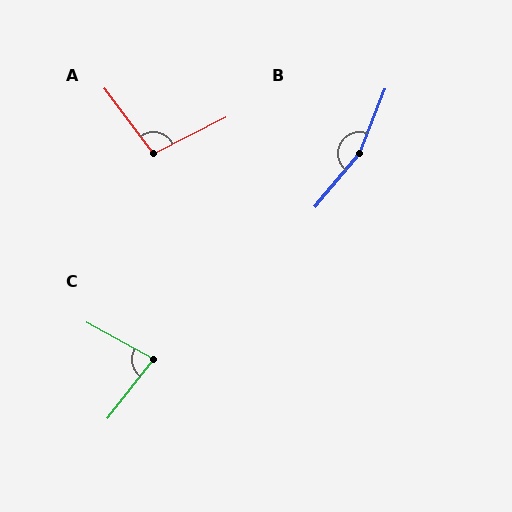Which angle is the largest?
B, at approximately 162 degrees.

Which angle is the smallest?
C, at approximately 81 degrees.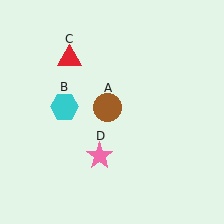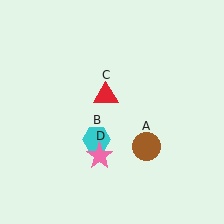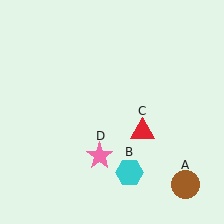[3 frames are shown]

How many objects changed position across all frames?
3 objects changed position: brown circle (object A), cyan hexagon (object B), red triangle (object C).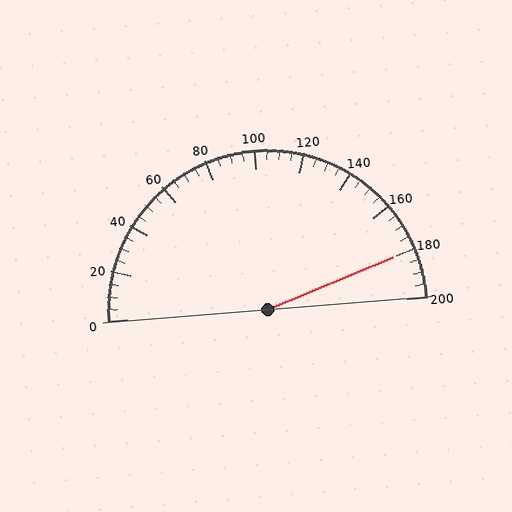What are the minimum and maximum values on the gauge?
The gauge ranges from 0 to 200.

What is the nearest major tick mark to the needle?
The nearest major tick mark is 180.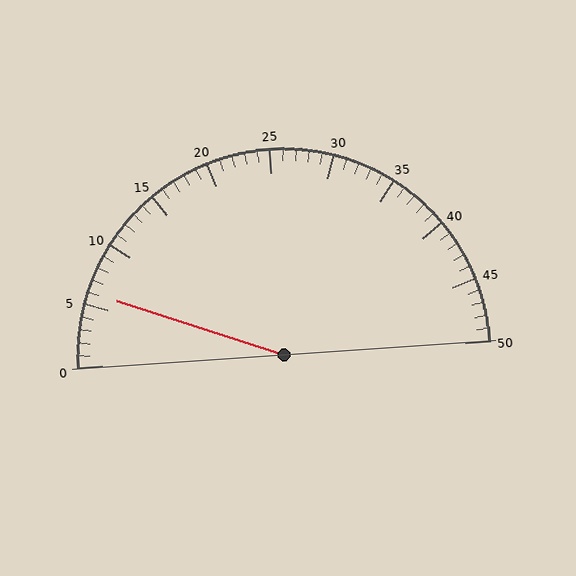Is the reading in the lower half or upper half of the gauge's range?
The reading is in the lower half of the range (0 to 50).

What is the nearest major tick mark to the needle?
The nearest major tick mark is 5.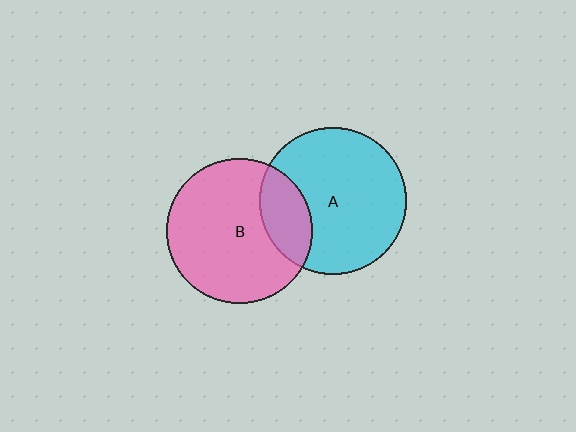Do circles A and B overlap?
Yes.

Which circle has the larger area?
Circle A (cyan).